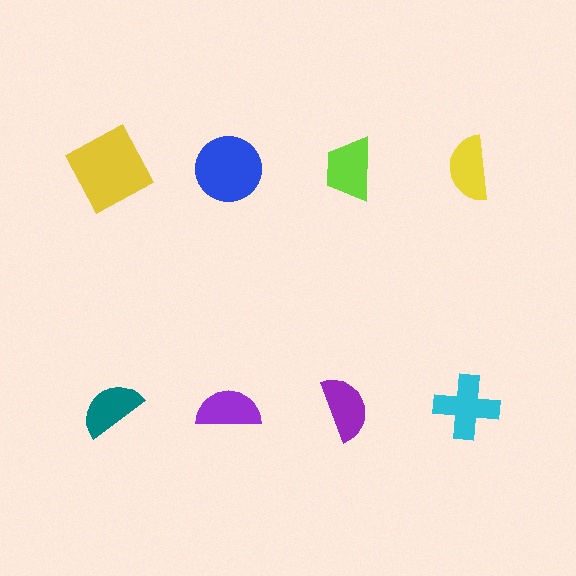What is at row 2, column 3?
A purple semicircle.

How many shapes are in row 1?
4 shapes.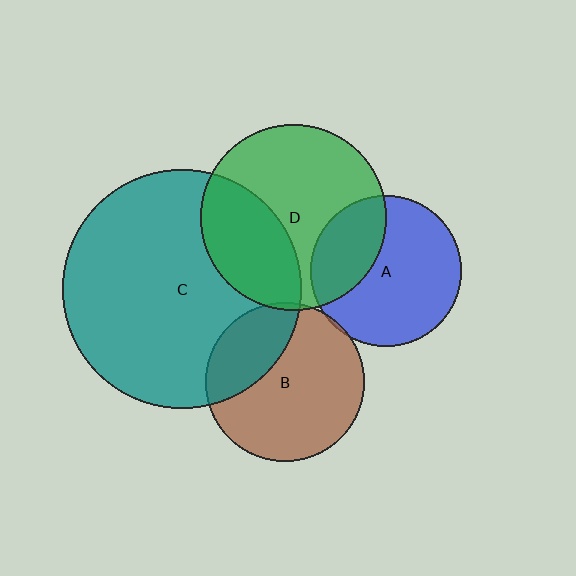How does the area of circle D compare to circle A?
Approximately 1.5 times.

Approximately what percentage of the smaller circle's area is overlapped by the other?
Approximately 30%.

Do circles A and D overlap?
Yes.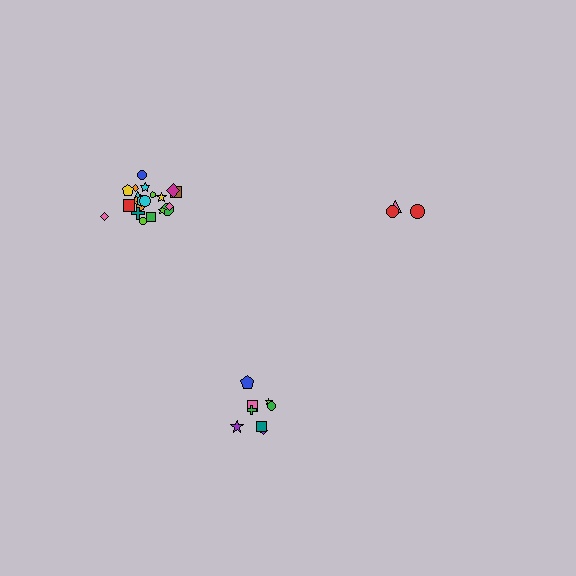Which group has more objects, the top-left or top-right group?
The top-left group.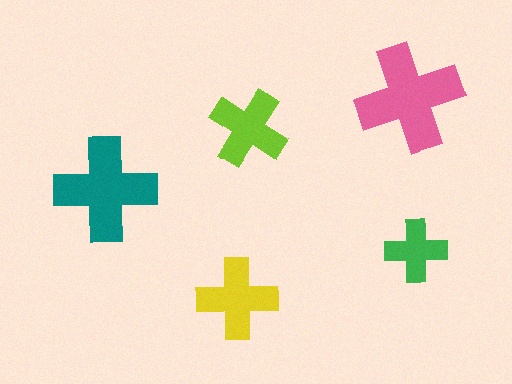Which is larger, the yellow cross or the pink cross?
The pink one.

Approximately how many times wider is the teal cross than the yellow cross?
About 1.5 times wider.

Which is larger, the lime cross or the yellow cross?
The yellow one.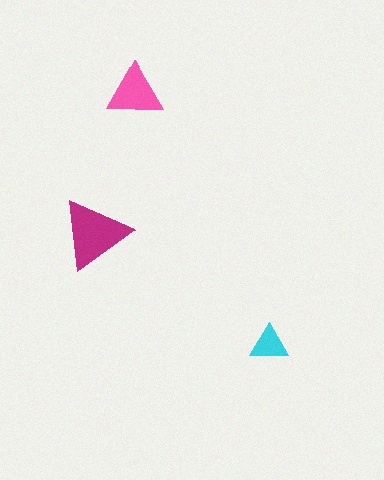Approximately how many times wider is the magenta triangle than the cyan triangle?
About 2 times wider.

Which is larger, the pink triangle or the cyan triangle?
The pink one.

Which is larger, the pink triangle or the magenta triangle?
The magenta one.